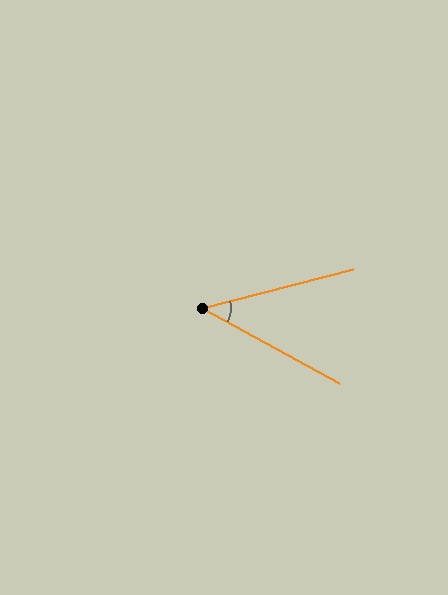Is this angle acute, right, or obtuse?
It is acute.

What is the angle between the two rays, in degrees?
Approximately 43 degrees.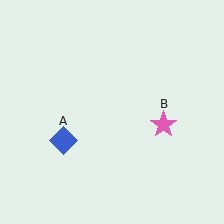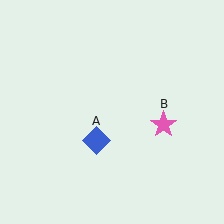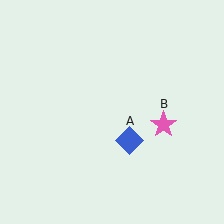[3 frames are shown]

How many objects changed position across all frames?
1 object changed position: blue diamond (object A).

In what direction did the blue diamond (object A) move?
The blue diamond (object A) moved right.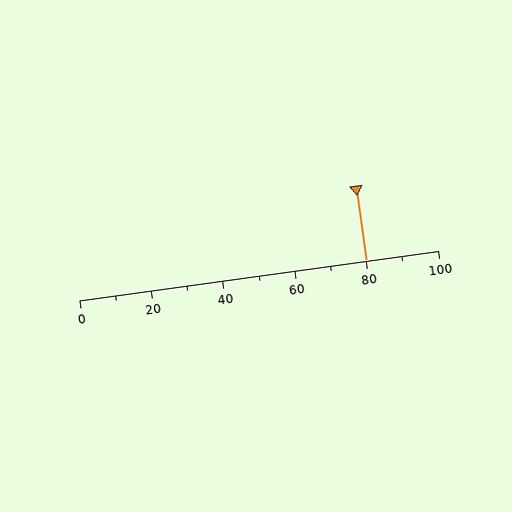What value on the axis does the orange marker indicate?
The marker indicates approximately 80.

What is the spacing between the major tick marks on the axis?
The major ticks are spaced 20 apart.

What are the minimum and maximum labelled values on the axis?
The axis runs from 0 to 100.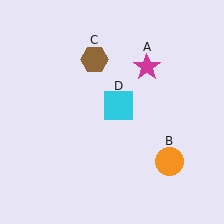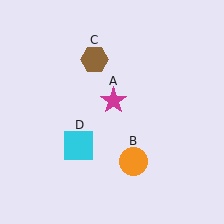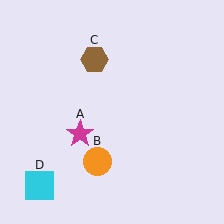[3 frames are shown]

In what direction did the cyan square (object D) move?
The cyan square (object D) moved down and to the left.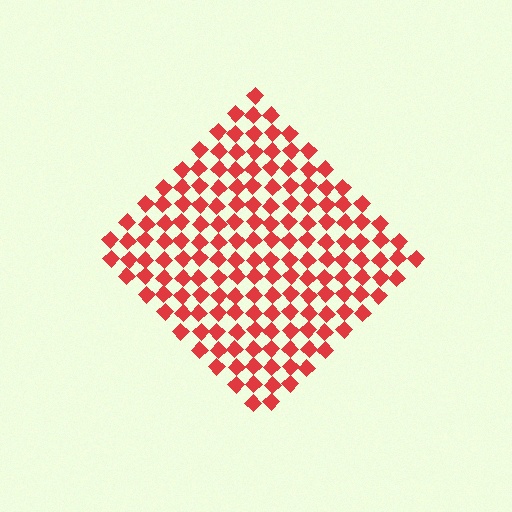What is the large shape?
The large shape is a diamond.